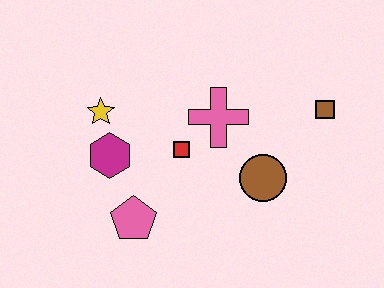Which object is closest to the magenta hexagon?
The yellow star is closest to the magenta hexagon.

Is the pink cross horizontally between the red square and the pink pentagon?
No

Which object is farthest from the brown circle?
The yellow star is farthest from the brown circle.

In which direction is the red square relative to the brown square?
The red square is to the left of the brown square.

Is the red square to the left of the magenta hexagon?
No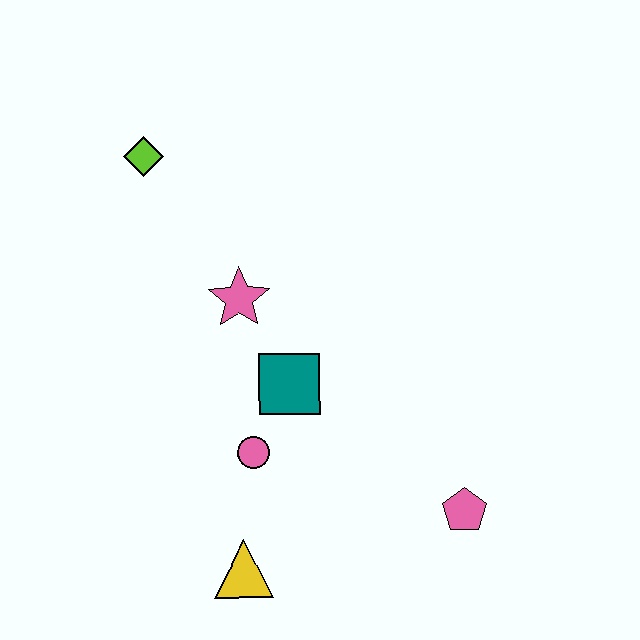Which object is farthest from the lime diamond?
The pink pentagon is farthest from the lime diamond.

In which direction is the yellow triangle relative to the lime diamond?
The yellow triangle is below the lime diamond.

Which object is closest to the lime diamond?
The pink star is closest to the lime diamond.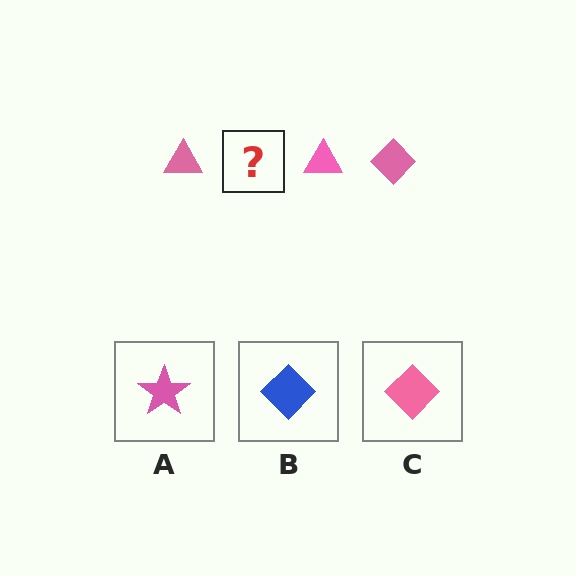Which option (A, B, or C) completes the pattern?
C.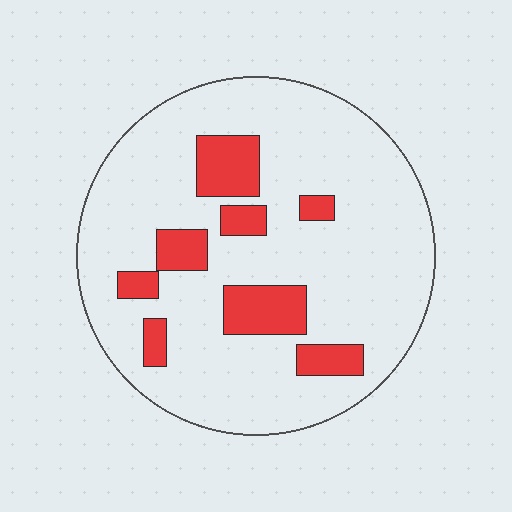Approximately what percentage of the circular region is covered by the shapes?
Approximately 15%.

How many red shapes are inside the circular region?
8.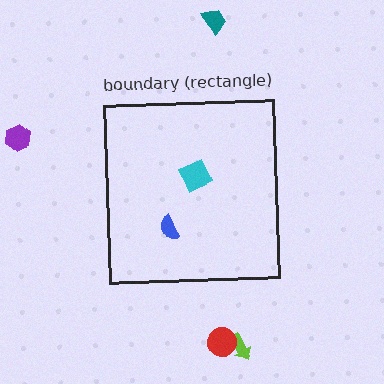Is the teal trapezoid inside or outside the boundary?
Outside.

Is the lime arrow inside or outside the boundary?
Outside.